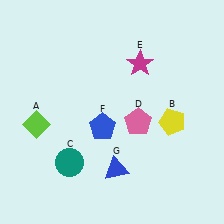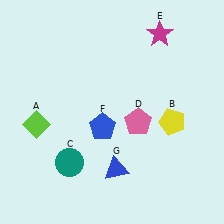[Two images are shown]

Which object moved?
The magenta star (E) moved up.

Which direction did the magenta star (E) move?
The magenta star (E) moved up.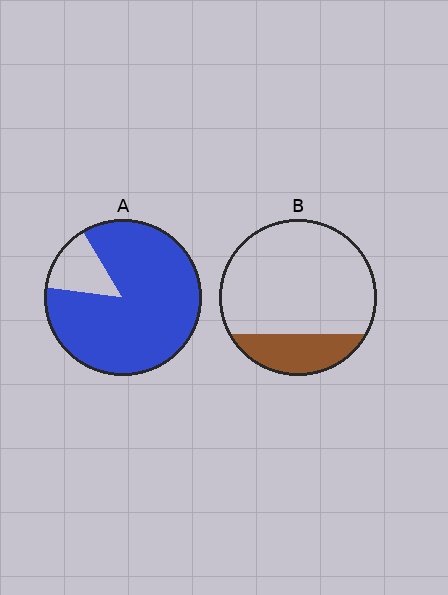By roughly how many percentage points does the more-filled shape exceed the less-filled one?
By roughly 65 percentage points (A over B).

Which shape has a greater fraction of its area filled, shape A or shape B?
Shape A.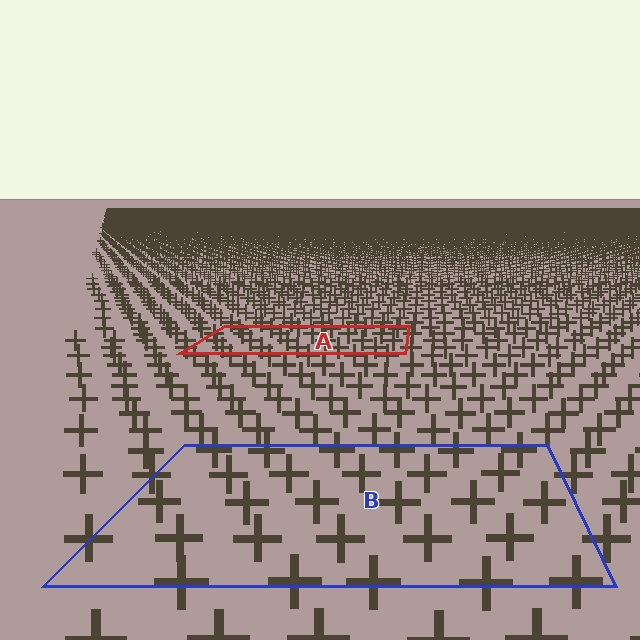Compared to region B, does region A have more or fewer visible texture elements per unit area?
Region A has more texture elements per unit area — they are packed more densely because it is farther away.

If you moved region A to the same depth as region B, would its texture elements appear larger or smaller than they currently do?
They would appear larger. At a closer depth, the same texture elements are projected at a bigger on-screen size.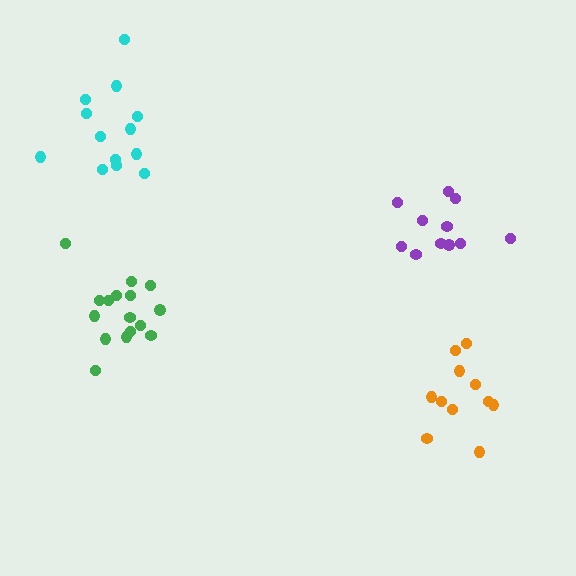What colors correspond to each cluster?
The clusters are colored: cyan, green, orange, purple.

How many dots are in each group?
Group 1: 13 dots, Group 2: 16 dots, Group 3: 11 dots, Group 4: 11 dots (51 total).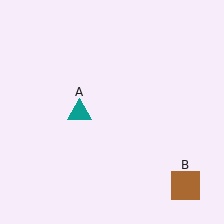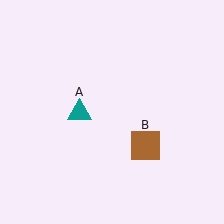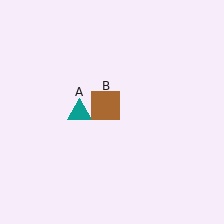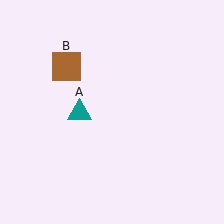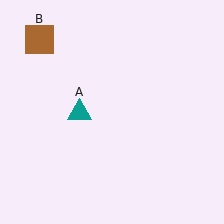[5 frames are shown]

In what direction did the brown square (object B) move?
The brown square (object B) moved up and to the left.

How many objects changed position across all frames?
1 object changed position: brown square (object B).